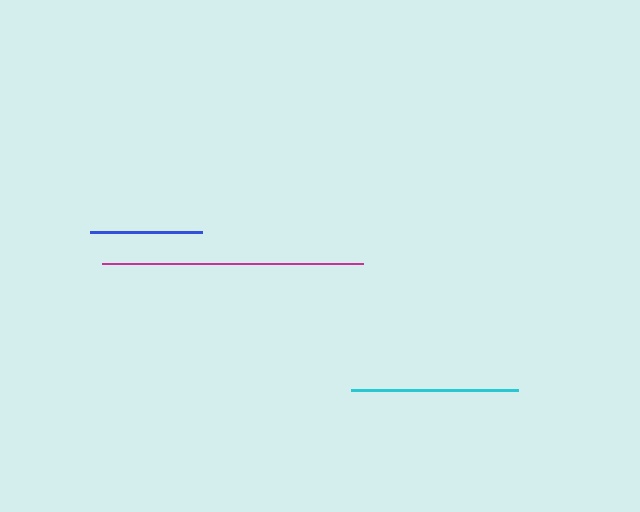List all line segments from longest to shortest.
From longest to shortest: magenta, cyan, blue.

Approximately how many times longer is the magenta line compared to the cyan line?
The magenta line is approximately 1.6 times the length of the cyan line.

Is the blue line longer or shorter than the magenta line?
The magenta line is longer than the blue line.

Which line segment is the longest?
The magenta line is the longest at approximately 261 pixels.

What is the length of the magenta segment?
The magenta segment is approximately 261 pixels long.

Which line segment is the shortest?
The blue line is the shortest at approximately 112 pixels.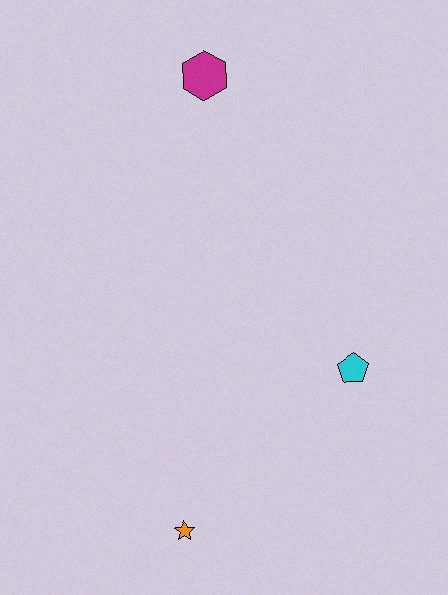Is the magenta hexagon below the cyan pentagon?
No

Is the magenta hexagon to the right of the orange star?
Yes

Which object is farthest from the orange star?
The magenta hexagon is farthest from the orange star.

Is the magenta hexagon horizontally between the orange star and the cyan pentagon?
Yes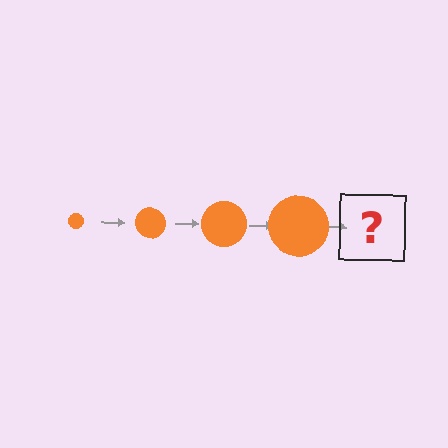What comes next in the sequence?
The next element should be an orange circle, larger than the previous one.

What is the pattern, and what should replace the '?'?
The pattern is that the circle gets progressively larger each step. The '?' should be an orange circle, larger than the previous one.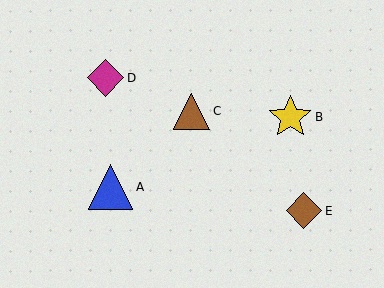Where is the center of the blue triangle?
The center of the blue triangle is at (111, 187).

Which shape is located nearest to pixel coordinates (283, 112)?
The yellow star (labeled B) at (290, 117) is nearest to that location.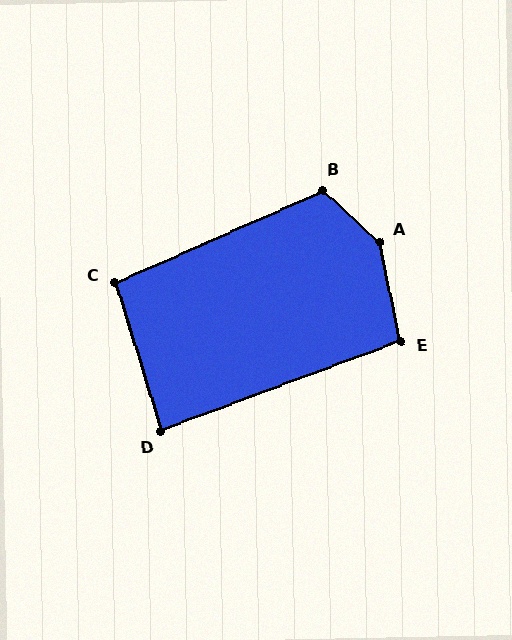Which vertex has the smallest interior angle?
D, at approximately 87 degrees.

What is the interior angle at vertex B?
Approximately 113 degrees (obtuse).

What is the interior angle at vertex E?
Approximately 99 degrees (obtuse).